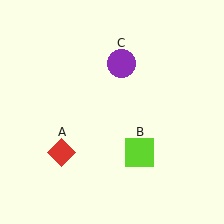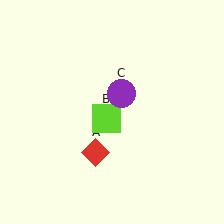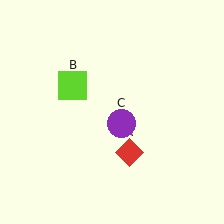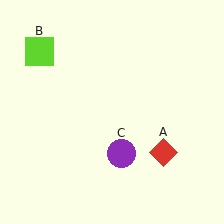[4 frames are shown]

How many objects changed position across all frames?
3 objects changed position: red diamond (object A), lime square (object B), purple circle (object C).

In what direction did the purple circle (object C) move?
The purple circle (object C) moved down.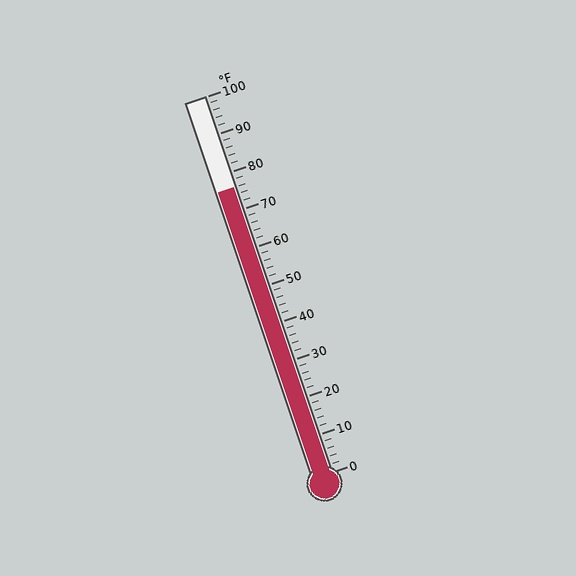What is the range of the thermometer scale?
The thermometer scale ranges from 0°F to 100°F.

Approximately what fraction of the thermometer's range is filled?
The thermometer is filled to approximately 75% of its range.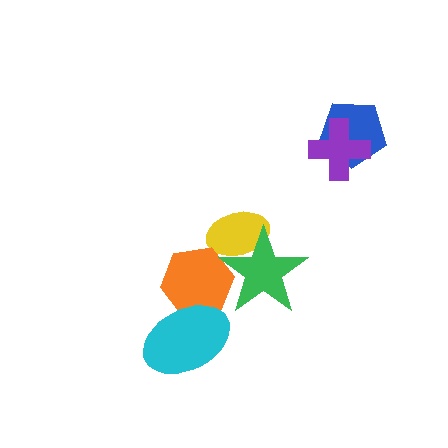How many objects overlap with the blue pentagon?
1 object overlaps with the blue pentagon.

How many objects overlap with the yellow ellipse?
1 object overlaps with the yellow ellipse.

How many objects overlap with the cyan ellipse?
1 object overlaps with the cyan ellipse.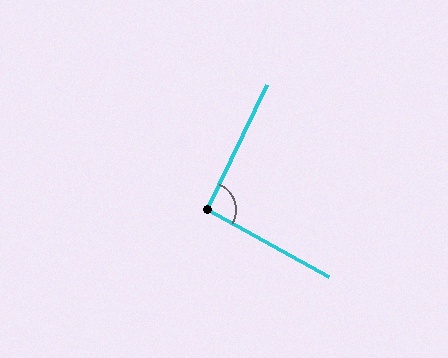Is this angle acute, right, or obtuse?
It is approximately a right angle.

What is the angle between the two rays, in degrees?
Approximately 93 degrees.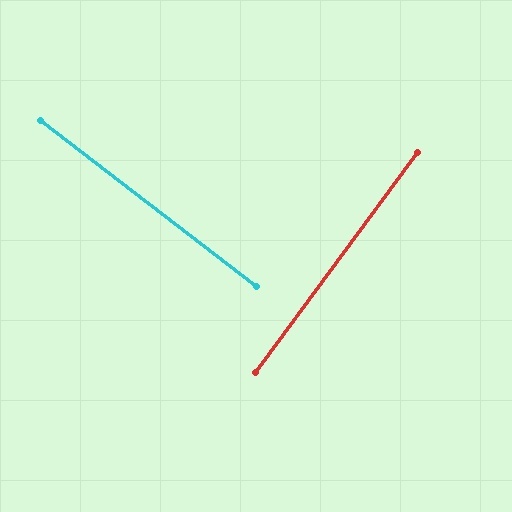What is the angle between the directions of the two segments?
Approximately 89 degrees.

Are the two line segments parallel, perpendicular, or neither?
Perpendicular — they meet at approximately 89°.